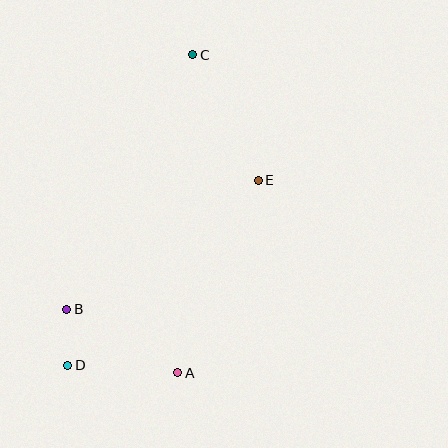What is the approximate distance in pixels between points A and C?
The distance between A and C is approximately 318 pixels.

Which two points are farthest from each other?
Points C and D are farthest from each other.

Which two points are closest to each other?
Points B and D are closest to each other.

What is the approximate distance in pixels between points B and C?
The distance between B and C is approximately 284 pixels.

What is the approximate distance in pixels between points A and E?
The distance between A and E is approximately 209 pixels.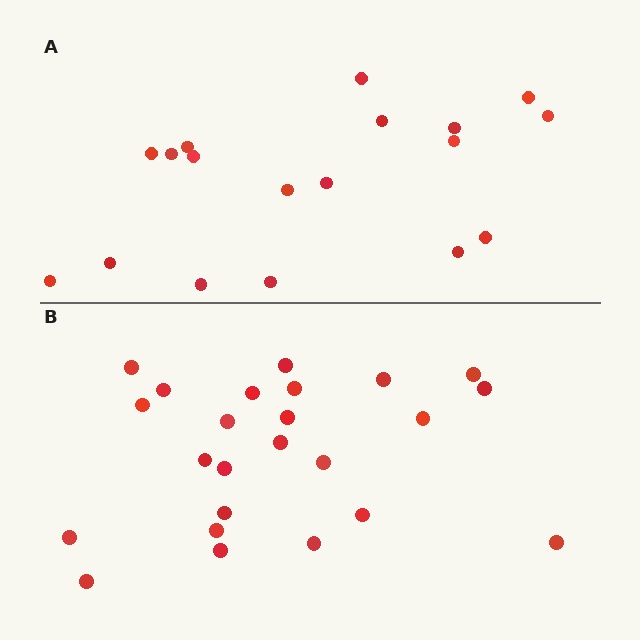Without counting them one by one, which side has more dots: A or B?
Region B (the bottom region) has more dots.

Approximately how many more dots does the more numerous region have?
Region B has about 6 more dots than region A.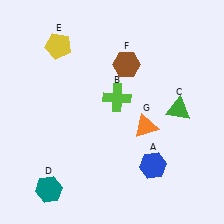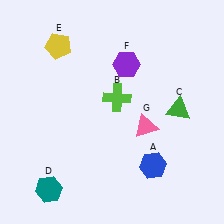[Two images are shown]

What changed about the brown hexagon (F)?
In Image 1, F is brown. In Image 2, it changed to purple.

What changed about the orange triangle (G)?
In Image 1, G is orange. In Image 2, it changed to pink.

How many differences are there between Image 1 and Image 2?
There are 2 differences between the two images.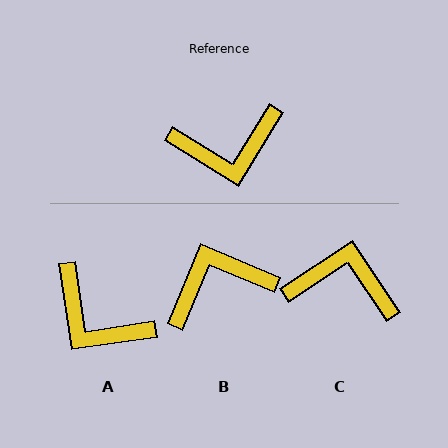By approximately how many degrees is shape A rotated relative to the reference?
Approximately 50 degrees clockwise.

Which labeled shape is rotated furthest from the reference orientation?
B, about 171 degrees away.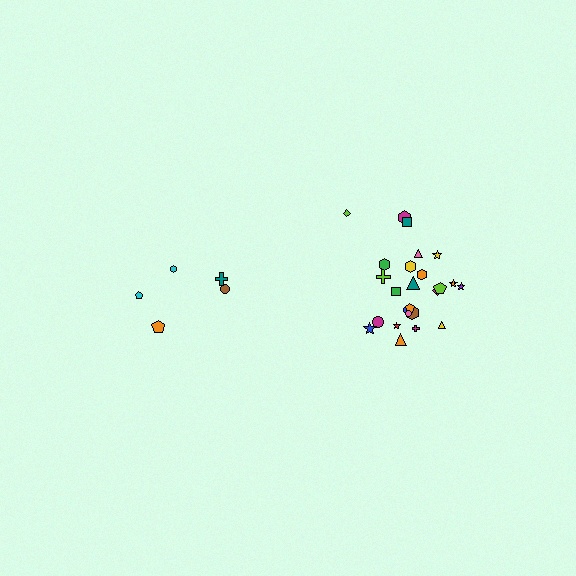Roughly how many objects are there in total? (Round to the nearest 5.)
Roughly 30 objects in total.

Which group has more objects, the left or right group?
The right group.